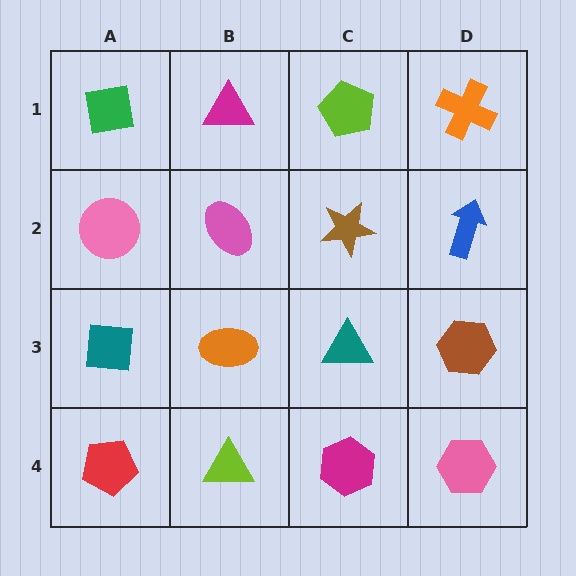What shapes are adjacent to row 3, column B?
A pink ellipse (row 2, column B), a lime triangle (row 4, column B), a teal square (row 3, column A), a teal triangle (row 3, column C).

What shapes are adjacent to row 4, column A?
A teal square (row 3, column A), a lime triangle (row 4, column B).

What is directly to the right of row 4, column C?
A pink hexagon.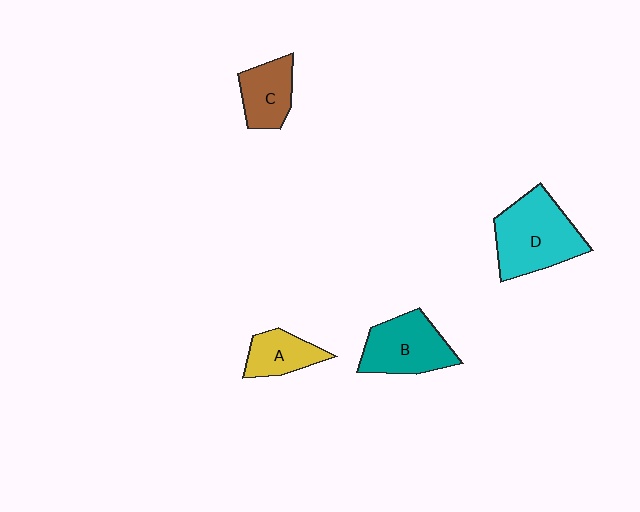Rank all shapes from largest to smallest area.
From largest to smallest: D (cyan), B (teal), C (brown), A (yellow).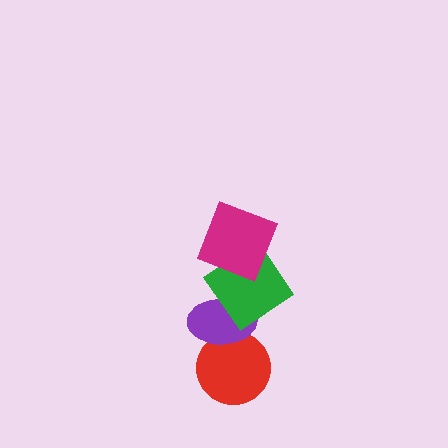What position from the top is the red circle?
The red circle is 4th from the top.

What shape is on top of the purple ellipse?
The green diamond is on top of the purple ellipse.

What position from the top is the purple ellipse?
The purple ellipse is 3rd from the top.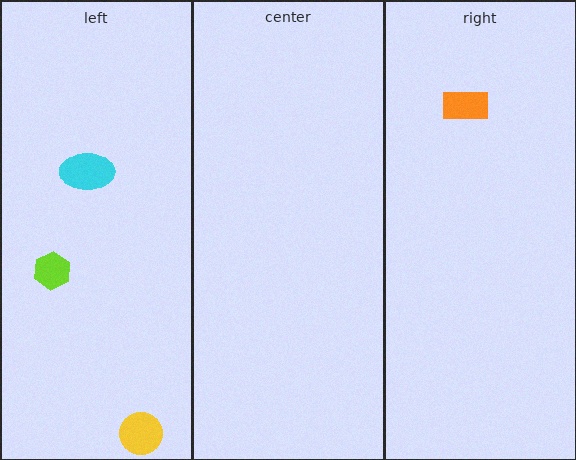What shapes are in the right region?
The orange rectangle.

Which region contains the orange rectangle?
The right region.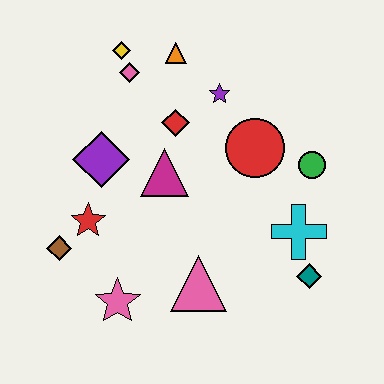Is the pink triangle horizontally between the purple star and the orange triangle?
Yes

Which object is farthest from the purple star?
The pink star is farthest from the purple star.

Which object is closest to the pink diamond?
The yellow diamond is closest to the pink diamond.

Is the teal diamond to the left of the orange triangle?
No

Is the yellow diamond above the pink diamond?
Yes